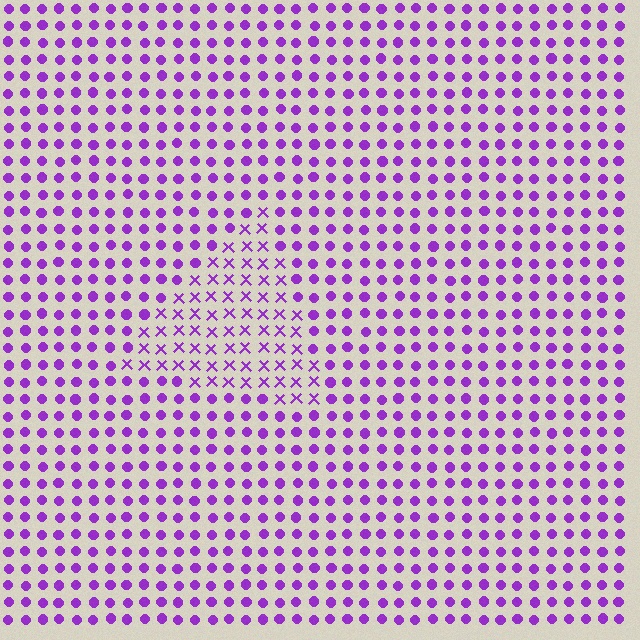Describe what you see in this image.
The image is filled with small purple elements arranged in a uniform grid. A triangle-shaped region contains X marks, while the surrounding area contains circles. The boundary is defined purely by the change in element shape.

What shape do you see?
I see a triangle.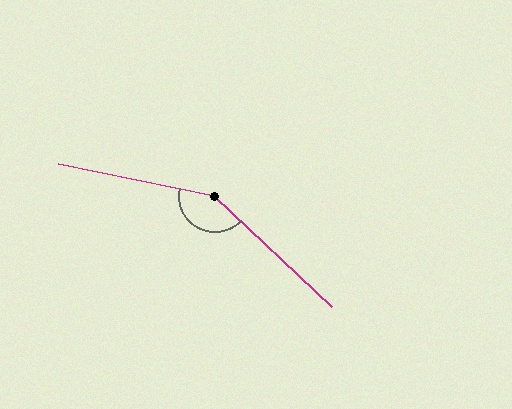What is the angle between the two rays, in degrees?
Approximately 148 degrees.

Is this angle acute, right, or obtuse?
It is obtuse.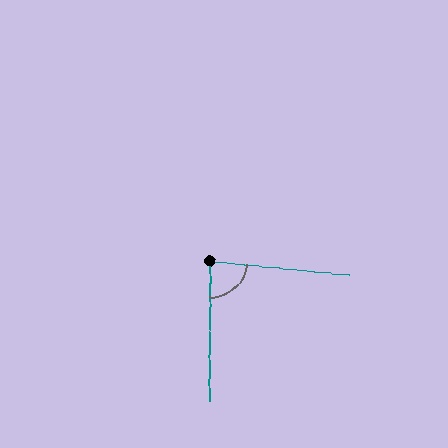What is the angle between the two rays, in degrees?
Approximately 84 degrees.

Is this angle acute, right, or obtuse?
It is acute.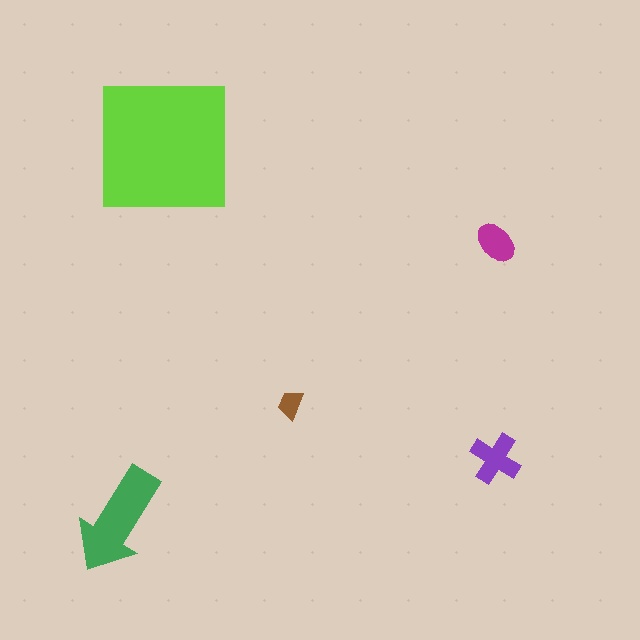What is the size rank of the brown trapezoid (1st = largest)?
5th.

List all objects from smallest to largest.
The brown trapezoid, the magenta ellipse, the purple cross, the green arrow, the lime square.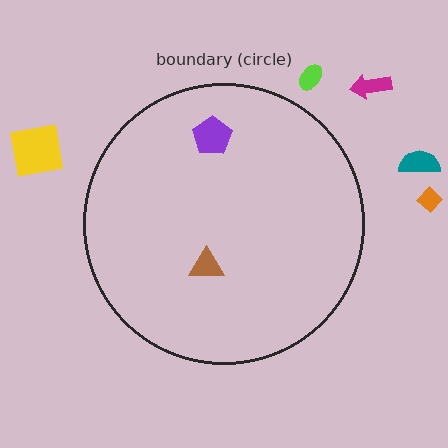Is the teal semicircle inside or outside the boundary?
Outside.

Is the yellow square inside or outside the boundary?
Outside.